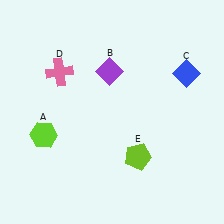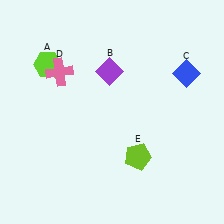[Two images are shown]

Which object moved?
The lime hexagon (A) moved up.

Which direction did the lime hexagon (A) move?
The lime hexagon (A) moved up.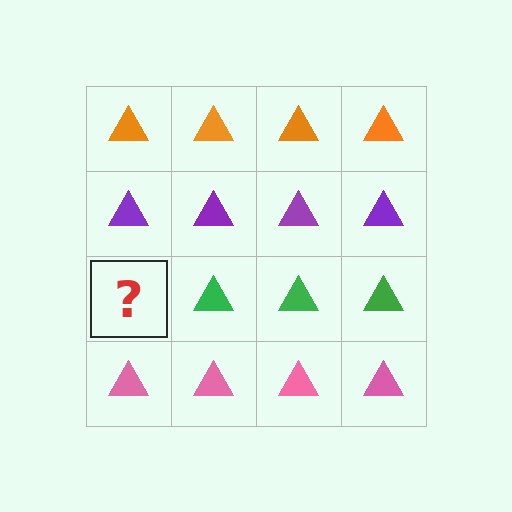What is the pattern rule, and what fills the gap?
The rule is that each row has a consistent color. The gap should be filled with a green triangle.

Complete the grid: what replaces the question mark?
The question mark should be replaced with a green triangle.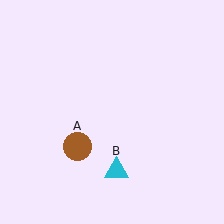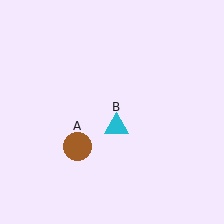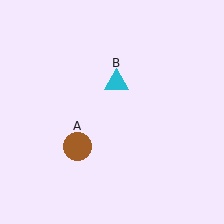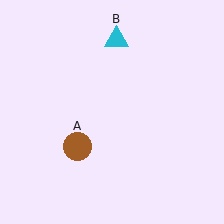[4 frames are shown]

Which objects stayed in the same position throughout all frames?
Brown circle (object A) remained stationary.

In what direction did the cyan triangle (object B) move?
The cyan triangle (object B) moved up.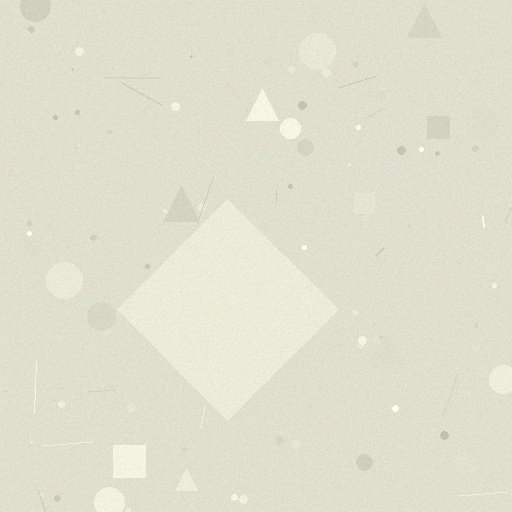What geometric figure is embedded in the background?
A diamond is embedded in the background.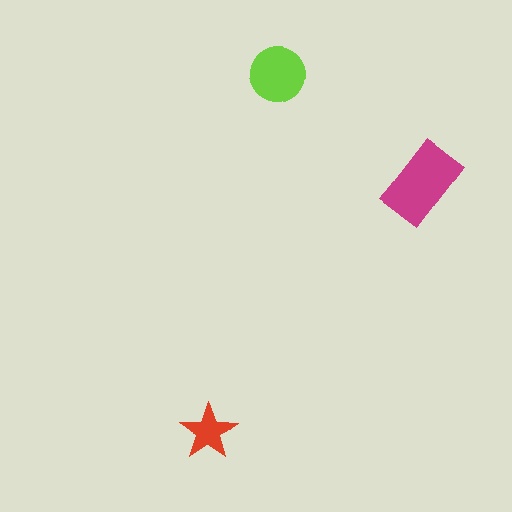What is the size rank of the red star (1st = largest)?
3rd.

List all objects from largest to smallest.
The magenta rectangle, the lime circle, the red star.